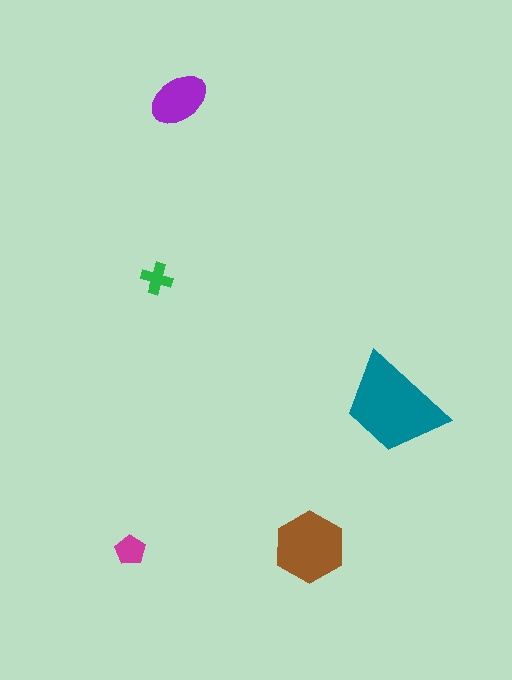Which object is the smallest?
The green cross.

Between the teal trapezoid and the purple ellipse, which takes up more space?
The teal trapezoid.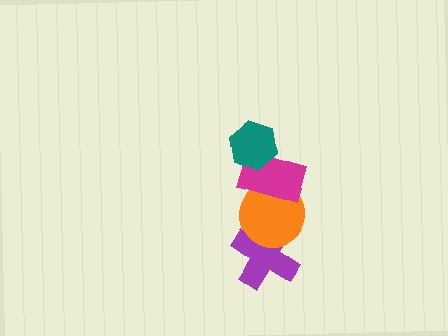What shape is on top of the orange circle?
The magenta rectangle is on top of the orange circle.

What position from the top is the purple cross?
The purple cross is 4th from the top.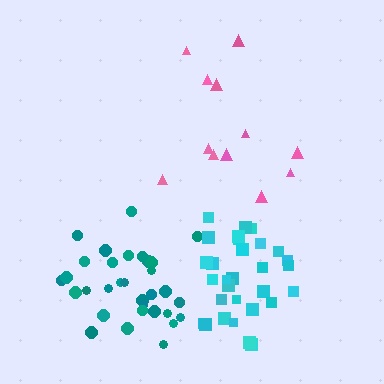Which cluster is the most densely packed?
Teal.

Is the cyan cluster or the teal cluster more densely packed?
Teal.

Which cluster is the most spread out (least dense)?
Pink.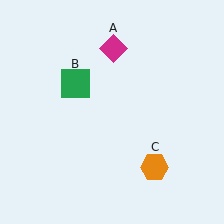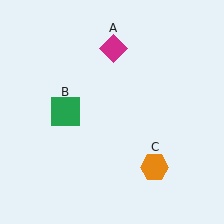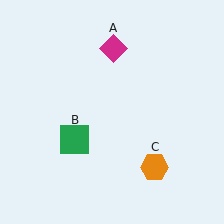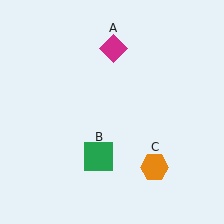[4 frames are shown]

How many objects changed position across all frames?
1 object changed position: green square (object B).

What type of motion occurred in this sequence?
The green square (object B) rotated counterclockwise around the center of the scene.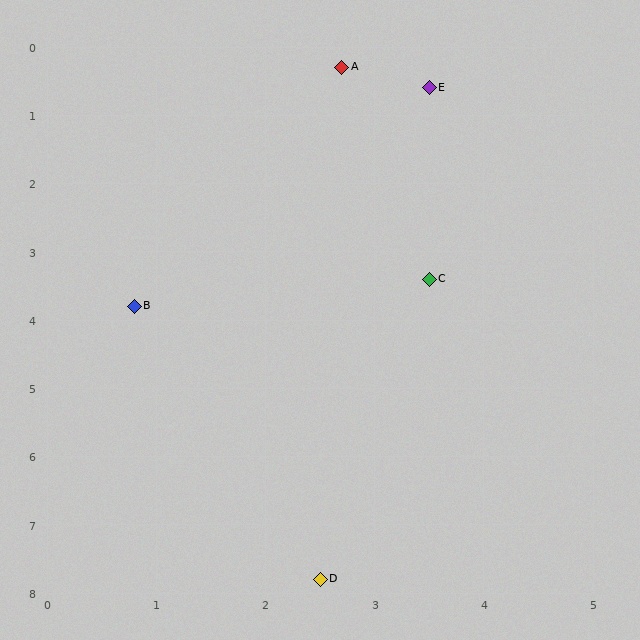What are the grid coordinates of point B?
Point B is at approximately (0.8, 3.8).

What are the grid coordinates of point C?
Point C is at approximately (3.5, 3.4).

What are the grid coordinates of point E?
Point E is at approximately (3.5, 0.6).